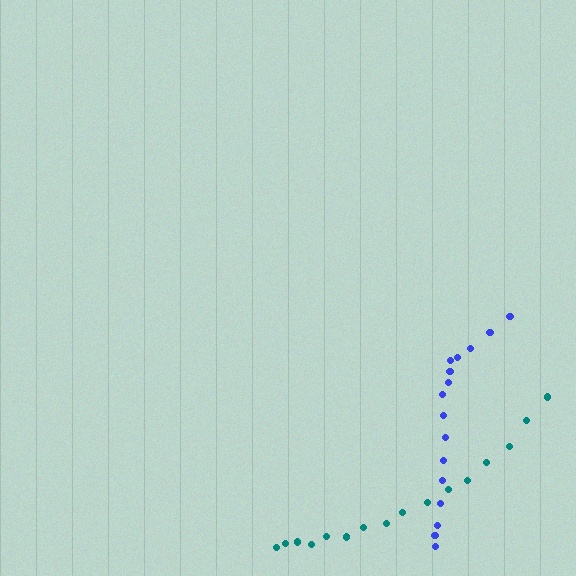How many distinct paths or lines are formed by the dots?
There are 2 distinct paths.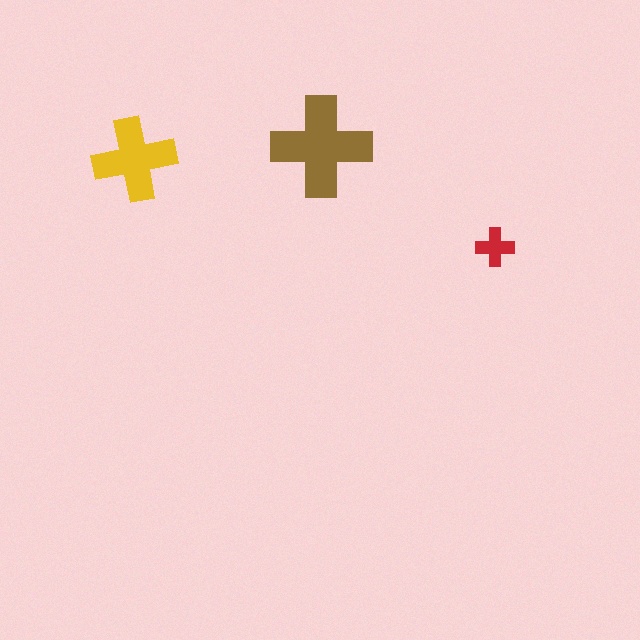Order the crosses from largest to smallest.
the brown one, the yellow one, the red one.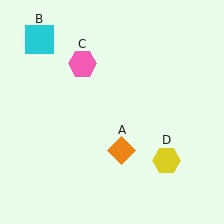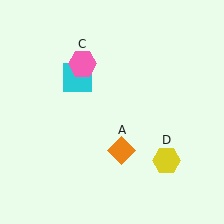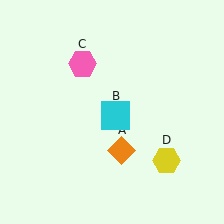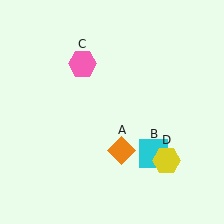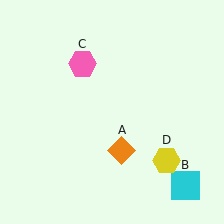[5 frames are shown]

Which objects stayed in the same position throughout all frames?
Orange diamond (object A) and pink hexagon (object C) and yellow hexagon (object D) remained stationary.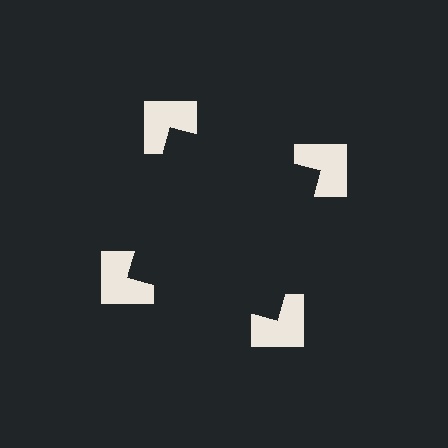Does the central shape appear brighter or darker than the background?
It typically appears slightly darker than the background, even though no actual brightness change is drawn.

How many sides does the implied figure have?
4 sides.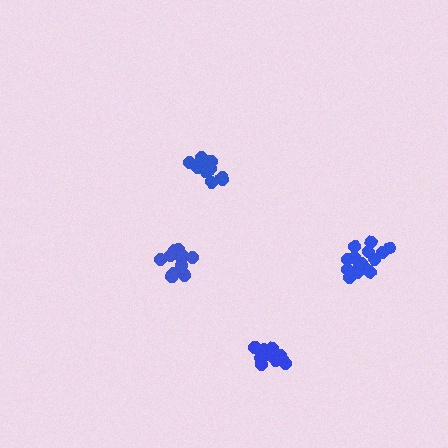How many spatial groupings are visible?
There are 4 spatial groupings.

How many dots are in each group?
Group 1: 13 dots, Group 2: 12 dots, Group 3: 17 dots, Group 4: 12 dots (54 total).